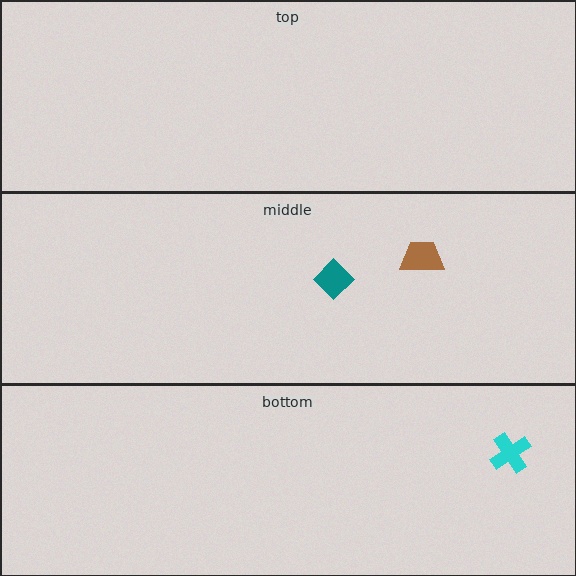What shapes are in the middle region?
The brown trapezoid, the teal diamond.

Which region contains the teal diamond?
The middle region.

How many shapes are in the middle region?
2.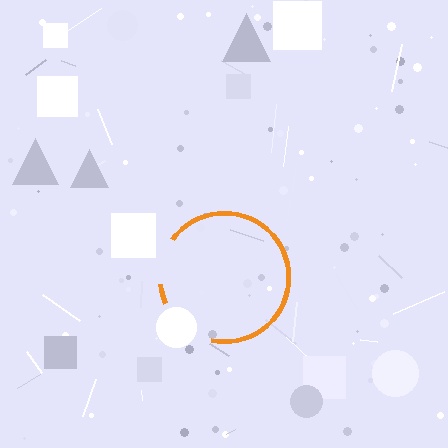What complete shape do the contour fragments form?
The contour fragments form a circle.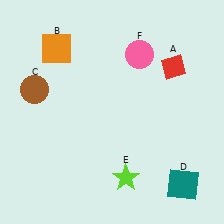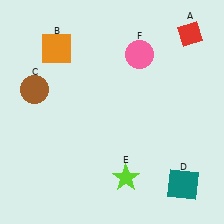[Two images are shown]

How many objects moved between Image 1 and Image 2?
1 object moved between the two images.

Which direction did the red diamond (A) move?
The red diamond (A) moved up.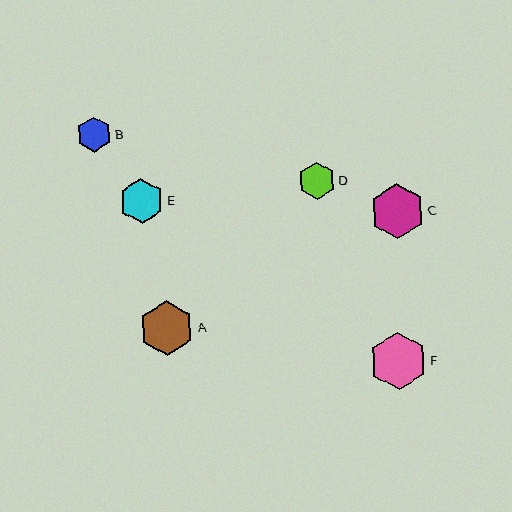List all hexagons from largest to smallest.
From largest to smallest: F, C, A, E, D, B.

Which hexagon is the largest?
Hexagon F is the largest with a size of approximately 57 pixels.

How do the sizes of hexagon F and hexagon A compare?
Hexagon F and hexagon A are approximately the same size.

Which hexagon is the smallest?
Hexagon B is the smallest with a size of approximately 36 pixels.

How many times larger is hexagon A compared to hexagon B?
Hexagon A is approximately 1.5 times the size of hexagon B.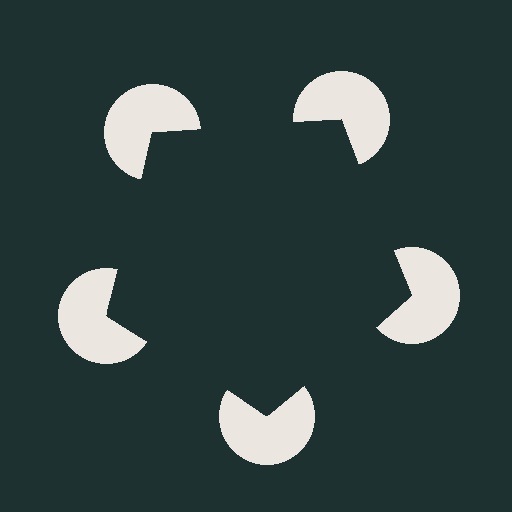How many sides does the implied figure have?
5 sides.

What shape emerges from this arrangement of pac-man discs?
An illusory pentagon — its edges are inferred from the aligned wedge cuts in the pac-man discs, not physically drawn.